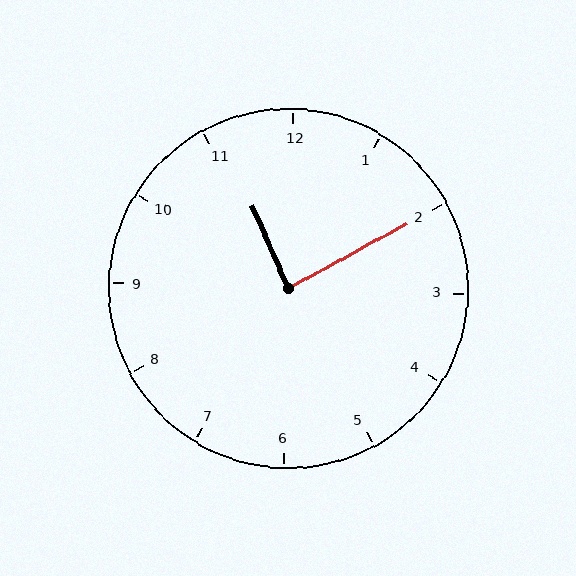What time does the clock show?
11:10.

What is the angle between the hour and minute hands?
Approximately 85 degrees.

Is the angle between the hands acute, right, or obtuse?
It is right.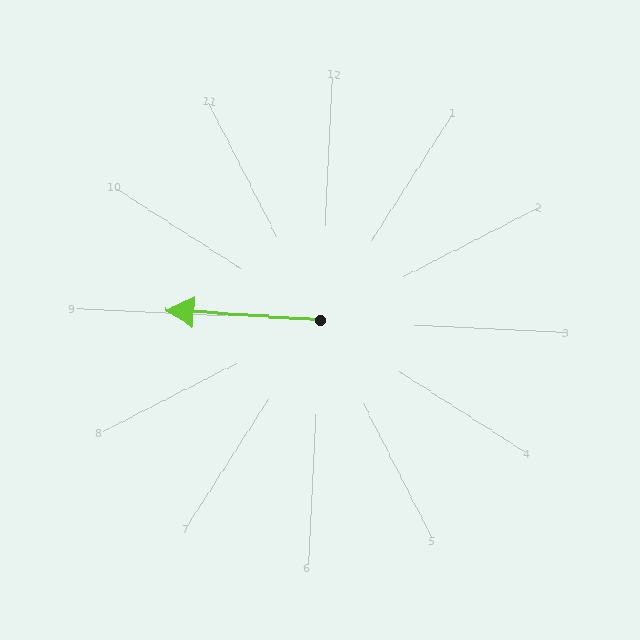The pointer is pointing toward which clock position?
Roughly 9 o'clock.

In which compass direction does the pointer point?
West.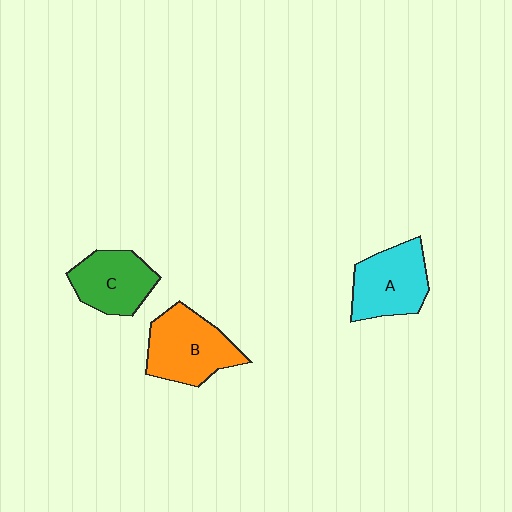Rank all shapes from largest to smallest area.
From largest to smallest: B (orange), A (cyan), C (green).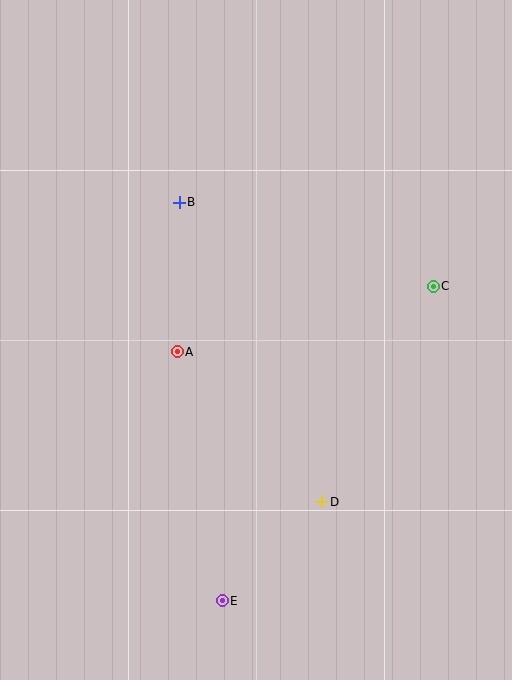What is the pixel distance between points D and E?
The distance between D and E is 140 pixels.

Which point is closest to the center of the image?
Point A at (177, 352) is closest to the center.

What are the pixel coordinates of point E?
Point E is at (222, 601).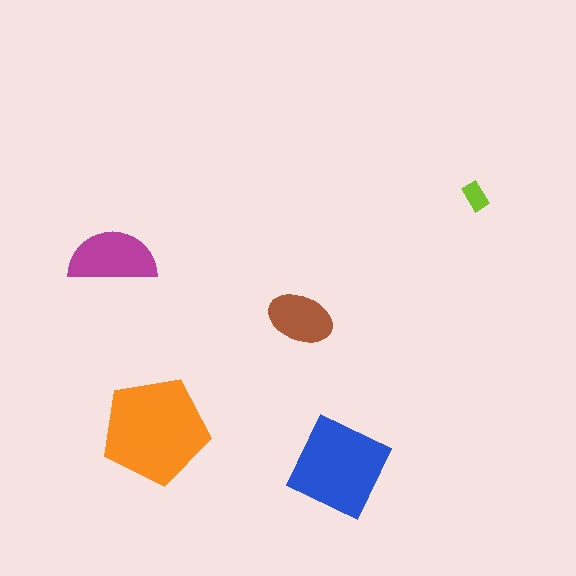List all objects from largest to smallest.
The orange pentagon, the blue square, the magenta semicircle, the brown ellipse, the lime rectangle.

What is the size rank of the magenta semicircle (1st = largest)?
3rd.